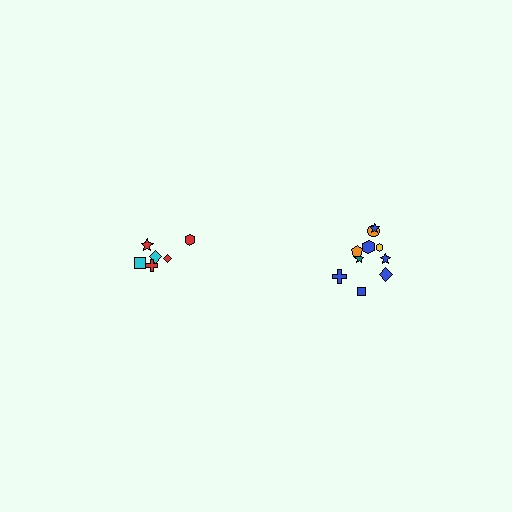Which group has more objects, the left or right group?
The right group.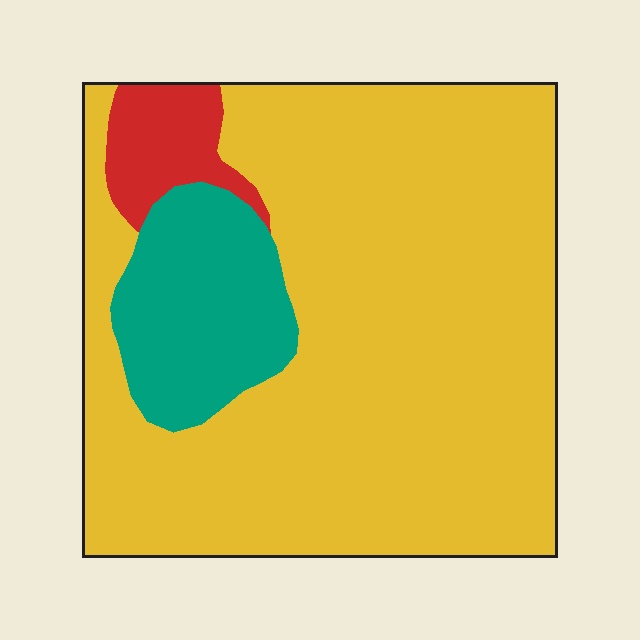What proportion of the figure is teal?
Teal takes up less than a sixth of the figure.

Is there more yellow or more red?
Yellow.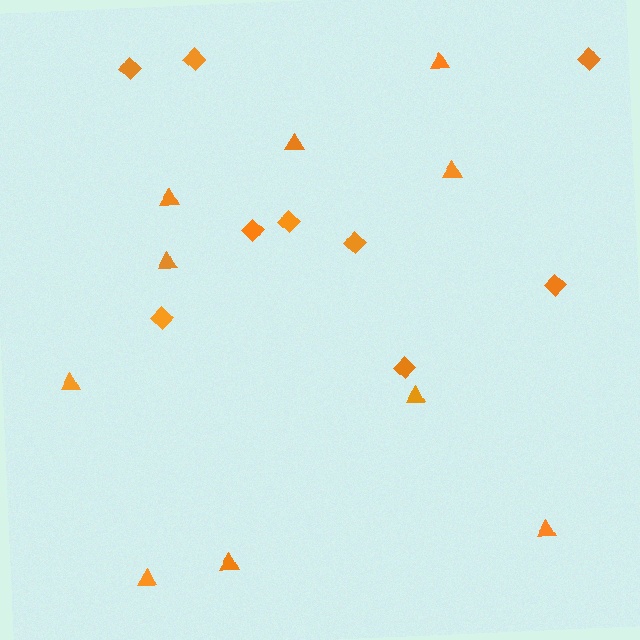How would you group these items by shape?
There are 2 groups: one group of diamonds (9) and one group of triangles (10).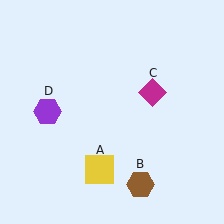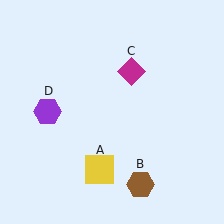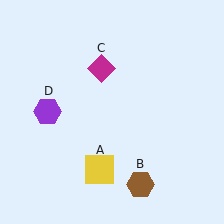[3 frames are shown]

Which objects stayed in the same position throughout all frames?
Yellow square (object A) and brown hexagon (object B) and purple hexagon (object D) remained stationary.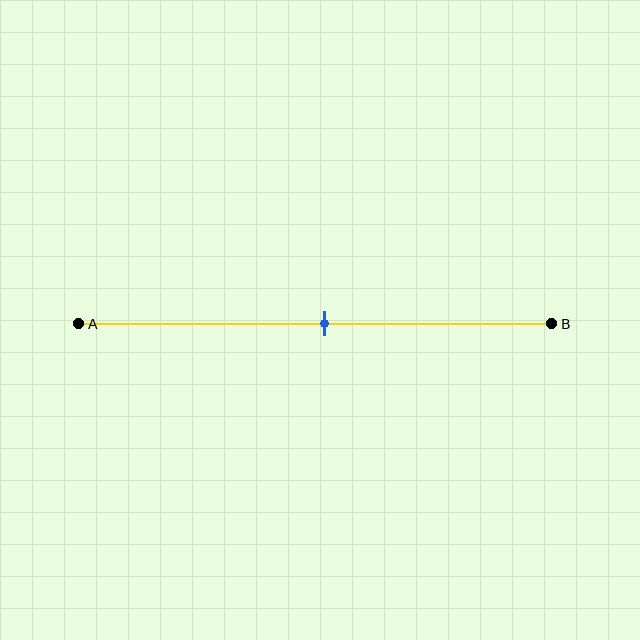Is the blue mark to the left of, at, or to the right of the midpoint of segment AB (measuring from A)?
The blue mark is approximately at the midpoint of segment AB.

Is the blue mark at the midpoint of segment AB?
Yes, the mark is approximately at the midpoint.